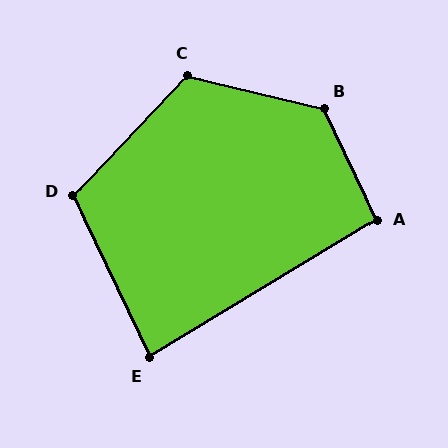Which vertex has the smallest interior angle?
E, at approximately 84 degrees.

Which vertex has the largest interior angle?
B, at approximately 129 degrees.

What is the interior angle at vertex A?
Approximately 96 degrees (obtuse).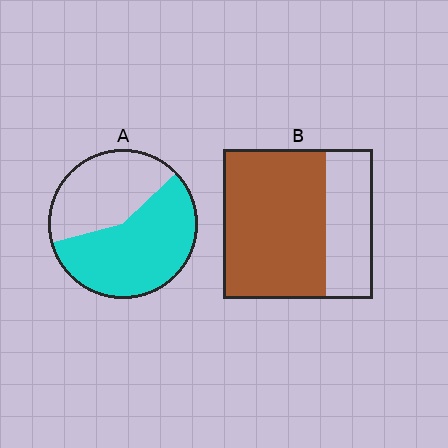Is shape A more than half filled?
Yes.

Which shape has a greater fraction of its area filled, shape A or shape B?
Shape B.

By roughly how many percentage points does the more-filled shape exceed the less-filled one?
By roughly 10 percentage points (B over A).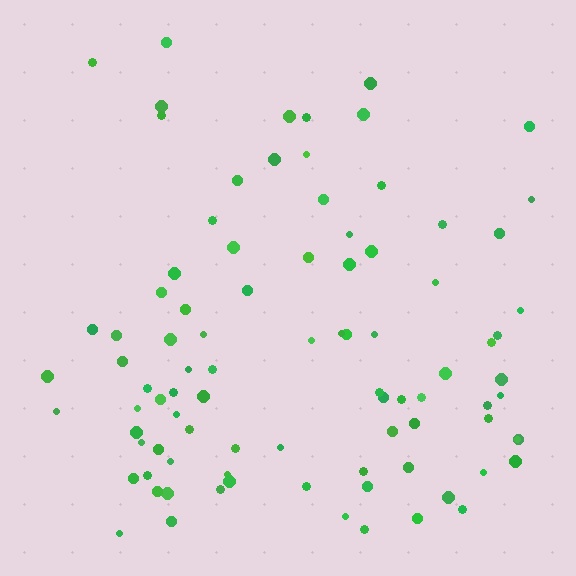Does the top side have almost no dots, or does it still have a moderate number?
Still a moderate number, just noticeably fewer than the bottom.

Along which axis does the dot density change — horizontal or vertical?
Vertical.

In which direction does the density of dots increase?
From top to bottom, with the bottom side densest.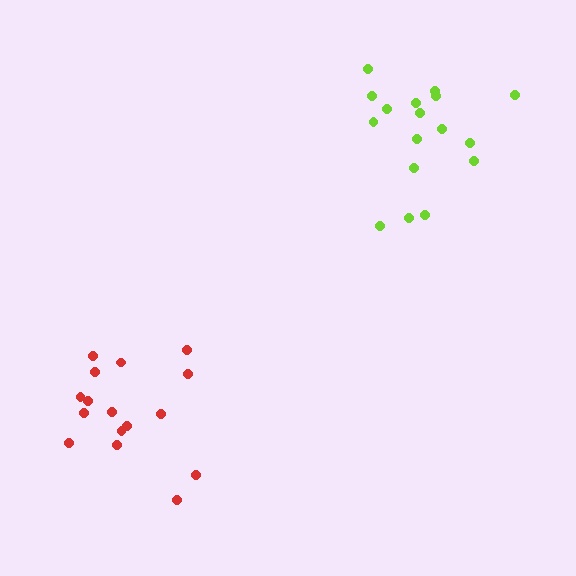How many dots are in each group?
Group 1: 16 dots, Group 2: 17 dots (33 total).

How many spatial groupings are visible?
There are 2 spatial groupings.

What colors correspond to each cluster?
The clusters are colored: red, lime.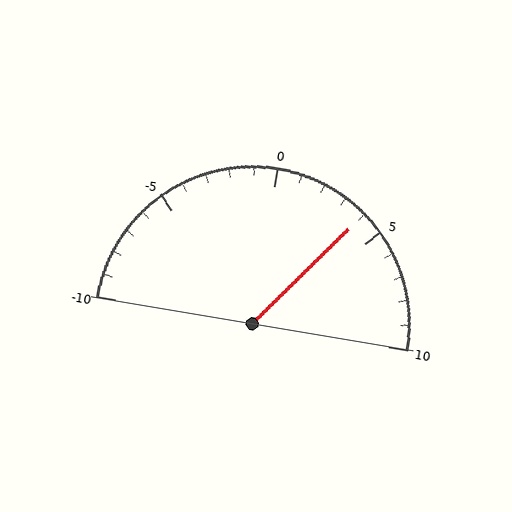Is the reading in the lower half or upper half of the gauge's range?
The reading is in the upper half of the range (-10 to 10).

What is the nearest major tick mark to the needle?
The nearest major tick mark is 5.